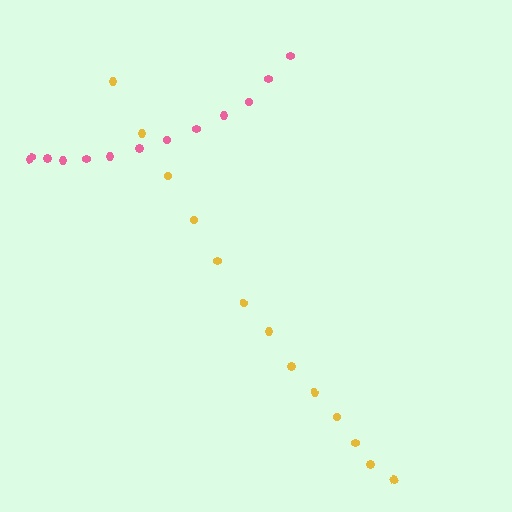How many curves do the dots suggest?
There are 2 distinct paths.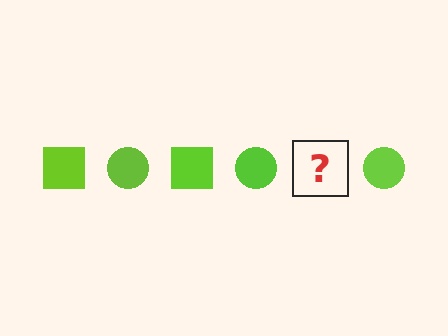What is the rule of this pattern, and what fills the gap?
The rule is that the pattern cycles through square, circle shapes in lime. The gap should be filled with a lime square.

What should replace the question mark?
The question mark should be replaced with a lime square.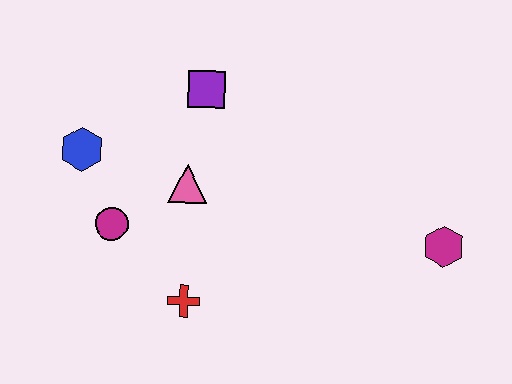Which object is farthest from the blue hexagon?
The magenta hexagon is farthest from the blue hexagon.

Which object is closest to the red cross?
The magenta circle is closest to the red cross.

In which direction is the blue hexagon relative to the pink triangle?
The blue hexagon is to the left of the pink triangle.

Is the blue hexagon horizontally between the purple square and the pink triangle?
No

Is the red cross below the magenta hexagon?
Yes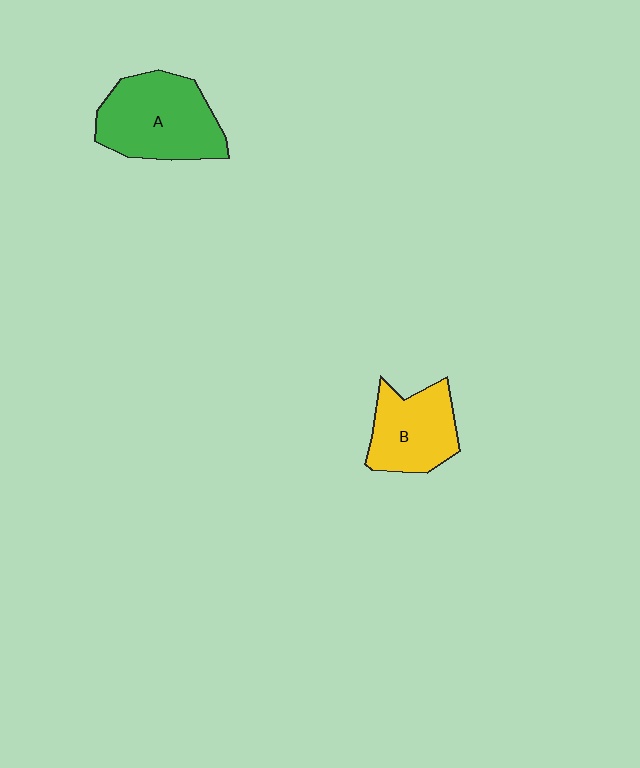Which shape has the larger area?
Shape A (green).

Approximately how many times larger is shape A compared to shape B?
Approximately 1.4 times.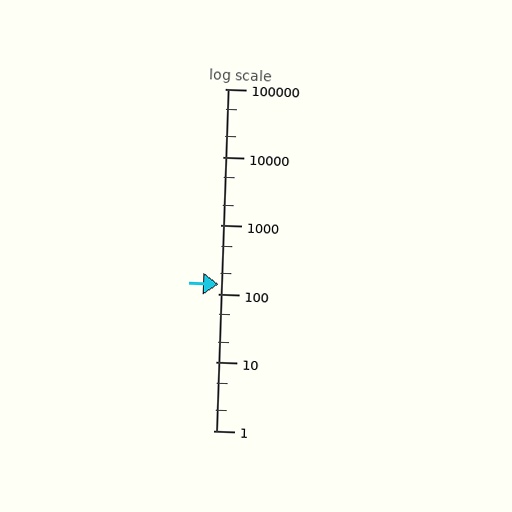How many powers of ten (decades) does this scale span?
The scale spans 5 decades, from 1 to 100000.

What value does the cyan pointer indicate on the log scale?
The pointer indicates approximately 140.